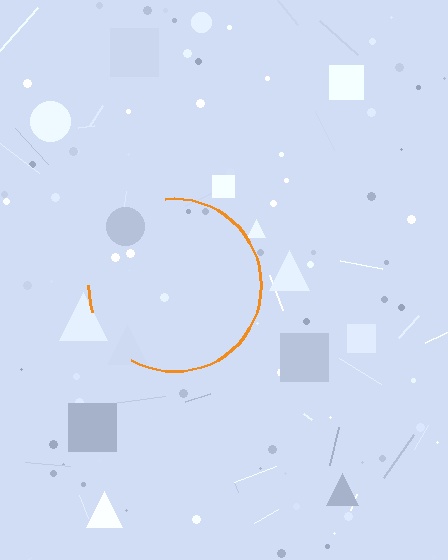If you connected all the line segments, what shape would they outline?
They would outline a circle.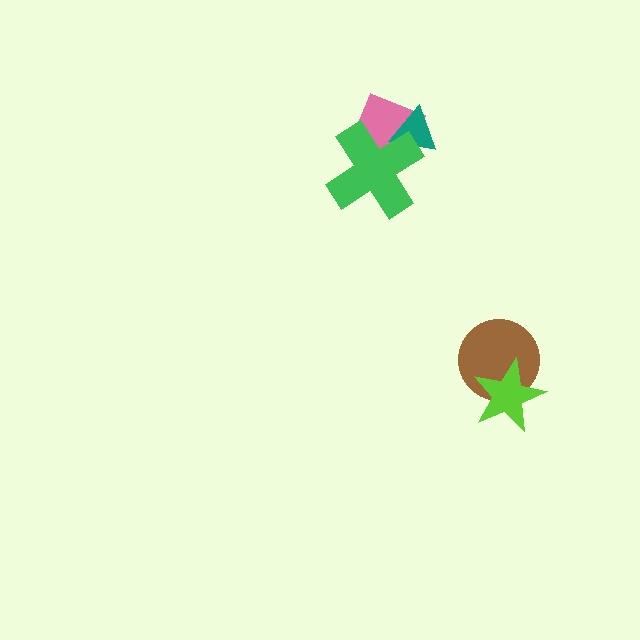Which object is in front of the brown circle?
The lime star is in front of the brown circle.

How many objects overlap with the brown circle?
1 object overlaps with the brown circle.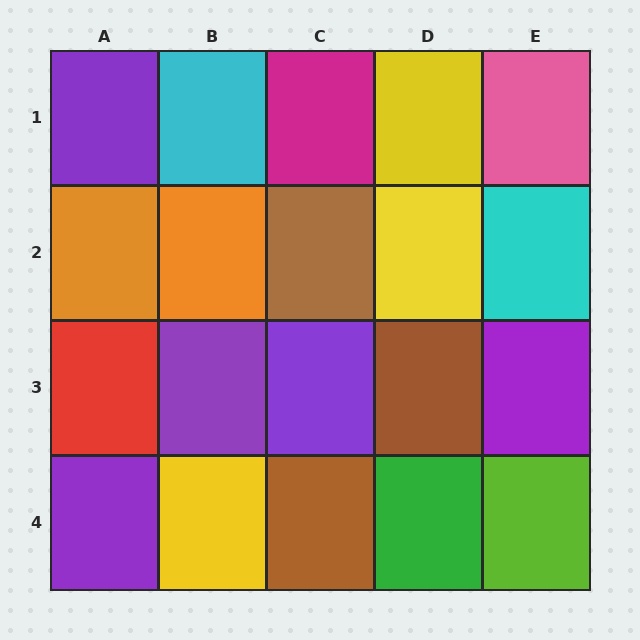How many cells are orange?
2 cells are orange.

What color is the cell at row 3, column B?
Purple.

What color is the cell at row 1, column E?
Pink.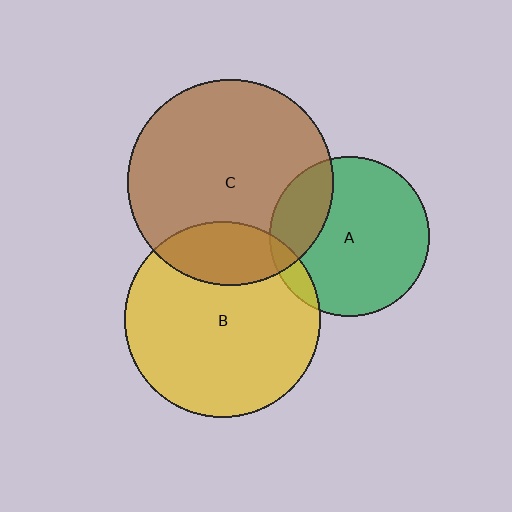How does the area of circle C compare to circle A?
Approximately 1.7 times.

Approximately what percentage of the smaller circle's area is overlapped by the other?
Approximately 20%.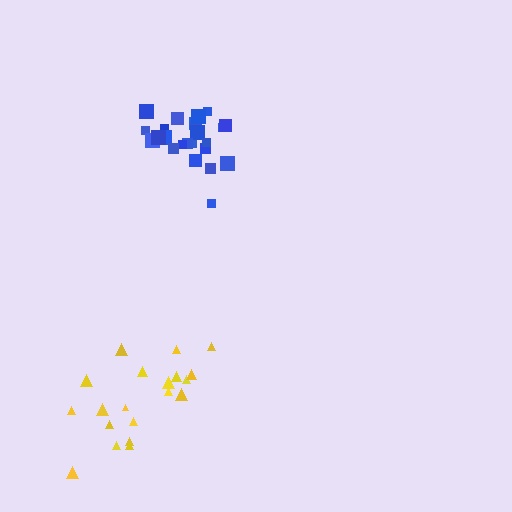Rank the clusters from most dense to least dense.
blue, yellow.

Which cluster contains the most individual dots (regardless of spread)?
Blue (24).